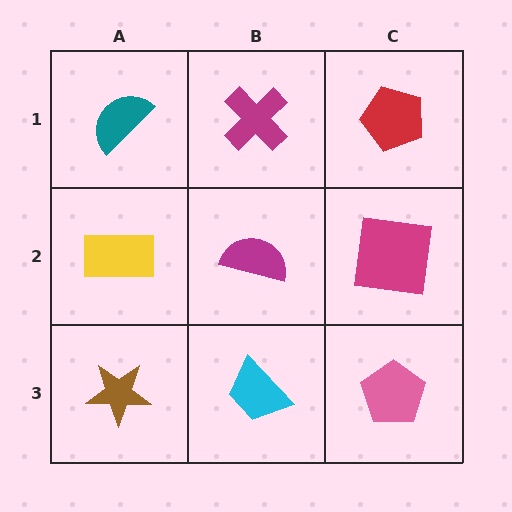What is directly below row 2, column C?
A pink pentagon.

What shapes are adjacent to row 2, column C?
A red pentagon (row 1, column C), a pink pentagon (row 3, column C), a magenta semicircle (row 2, column B).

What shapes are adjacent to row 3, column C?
A magenta square (row 2, column C), a cyan trapezoid (row 3, column B).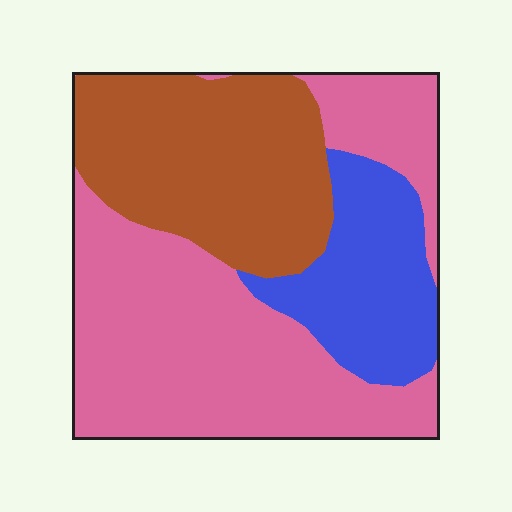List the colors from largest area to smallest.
From largest to smallest: pink, brown, blue.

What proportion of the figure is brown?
Brown takes up about one third (1/3) of the figure.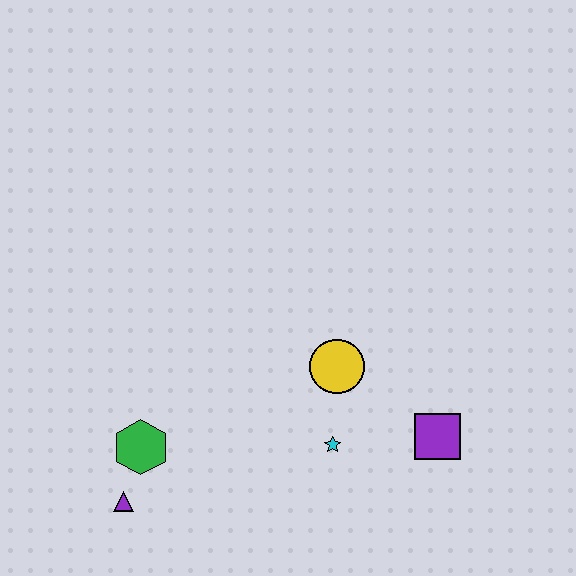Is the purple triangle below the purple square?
Yes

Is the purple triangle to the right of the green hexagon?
No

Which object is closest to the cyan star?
The yellow circle is closest to the cyan star.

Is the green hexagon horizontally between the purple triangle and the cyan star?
Yes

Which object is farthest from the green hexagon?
The purple square is farthest from the green hexagon.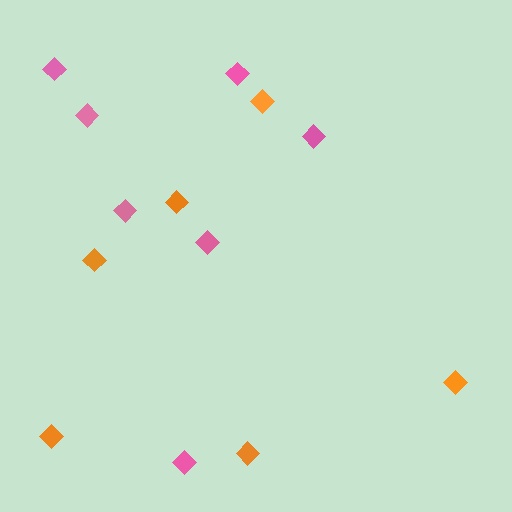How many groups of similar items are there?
There are 2 groups: one group of pink diamonds (7) and one group of orange diamonds (6).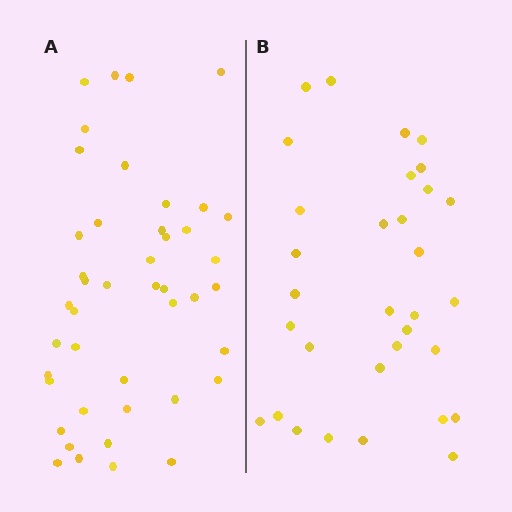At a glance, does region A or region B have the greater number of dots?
Region A (the left region) has more dots.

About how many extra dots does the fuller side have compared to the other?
Region A has roughly 12 or so more dots than region B.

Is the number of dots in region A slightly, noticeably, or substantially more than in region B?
Region A has noticeably more, but not dramatically so. The ratio is roughly 1.4 to 1.